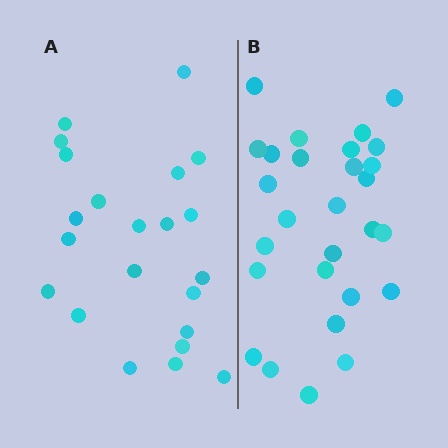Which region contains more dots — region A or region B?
Region B (the right region) has more dots.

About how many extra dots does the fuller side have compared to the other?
Region B has about 6 more dots than region A.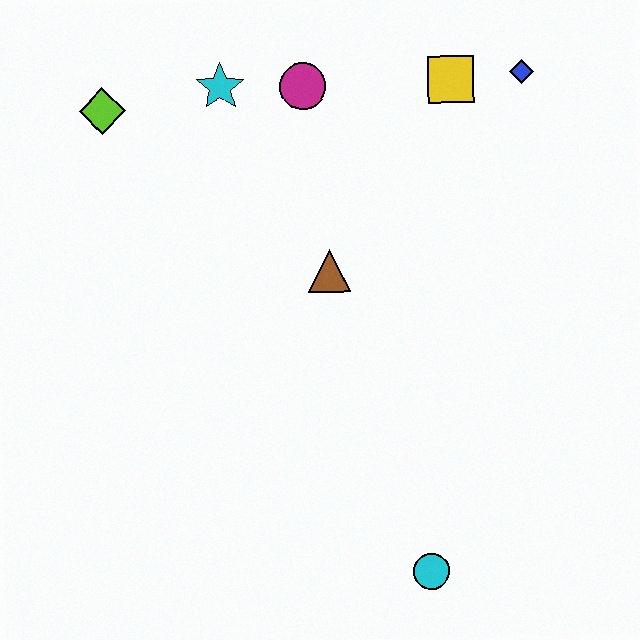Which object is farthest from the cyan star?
The cyan circle is farthest from the cyan star.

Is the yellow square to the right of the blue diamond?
No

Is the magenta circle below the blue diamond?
Yes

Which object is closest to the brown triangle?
The magenta circle is closest to the brown triangle.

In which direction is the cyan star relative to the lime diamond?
The cyan star is to the right of the lime diamond.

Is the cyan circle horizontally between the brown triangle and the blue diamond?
Yes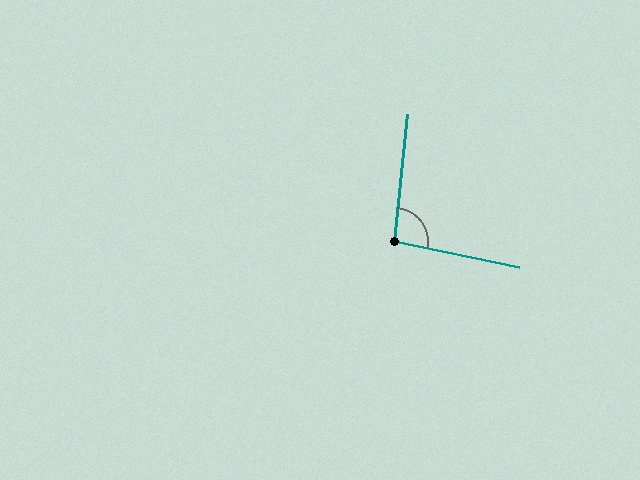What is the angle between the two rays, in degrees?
Approximately 96 degrees.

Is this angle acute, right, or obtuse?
It is obtuse.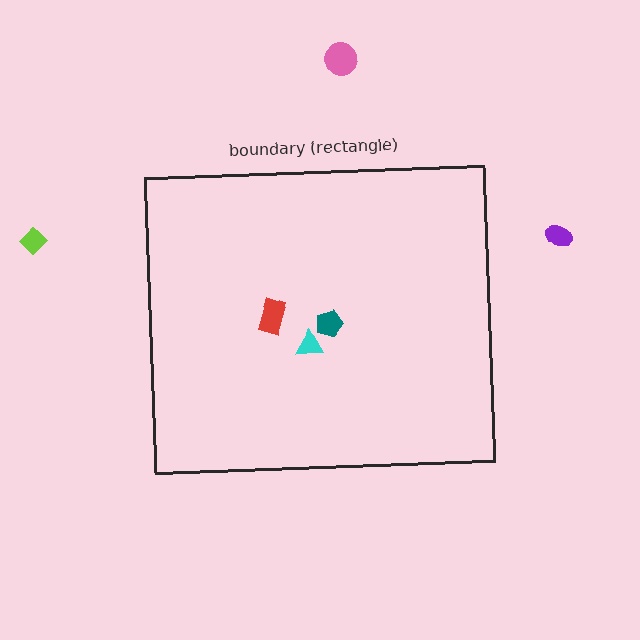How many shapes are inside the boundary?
3 inside, 3 outside.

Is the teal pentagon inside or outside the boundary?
Inside.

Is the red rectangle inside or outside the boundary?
Inside.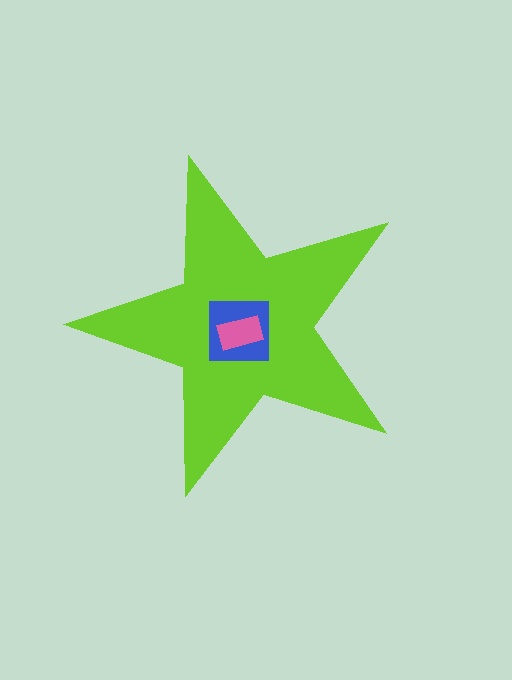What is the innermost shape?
The pink rectangle.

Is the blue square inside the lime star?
Yes.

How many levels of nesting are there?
3.